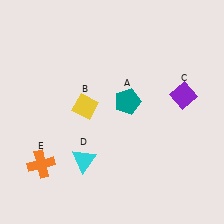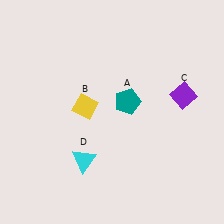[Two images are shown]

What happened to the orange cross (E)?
The orange cross (E) was removed in Image 2. It was in the bottom-left area of Image 1.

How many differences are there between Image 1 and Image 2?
There is 1 difference between the two images.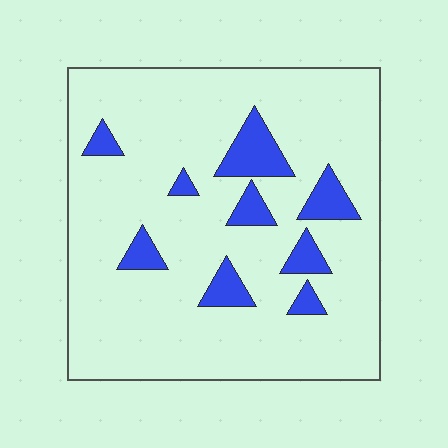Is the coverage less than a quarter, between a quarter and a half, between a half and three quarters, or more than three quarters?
Less than a quarter.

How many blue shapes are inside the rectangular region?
9.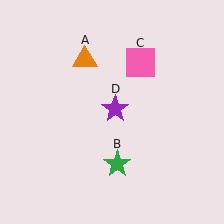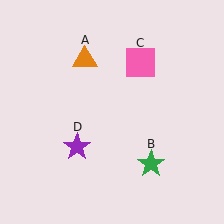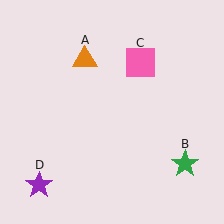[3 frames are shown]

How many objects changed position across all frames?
2 objects changed position: green star (object B), purple star (object D).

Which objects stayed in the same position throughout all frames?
Orange triangle (object A) and pink square (object C) remained stationary.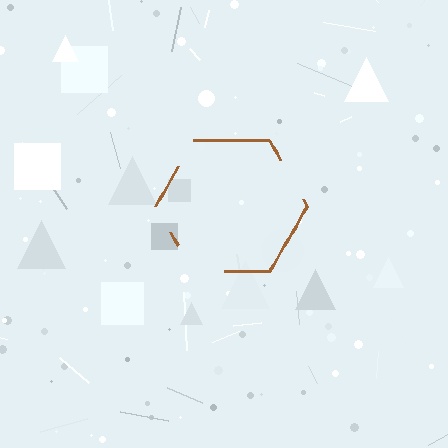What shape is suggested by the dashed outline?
The dashed outline suggests a hexagon.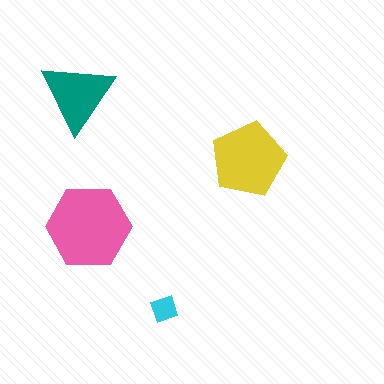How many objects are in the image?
There are 4 objects in the image.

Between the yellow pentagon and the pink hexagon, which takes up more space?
The pink hexagon.